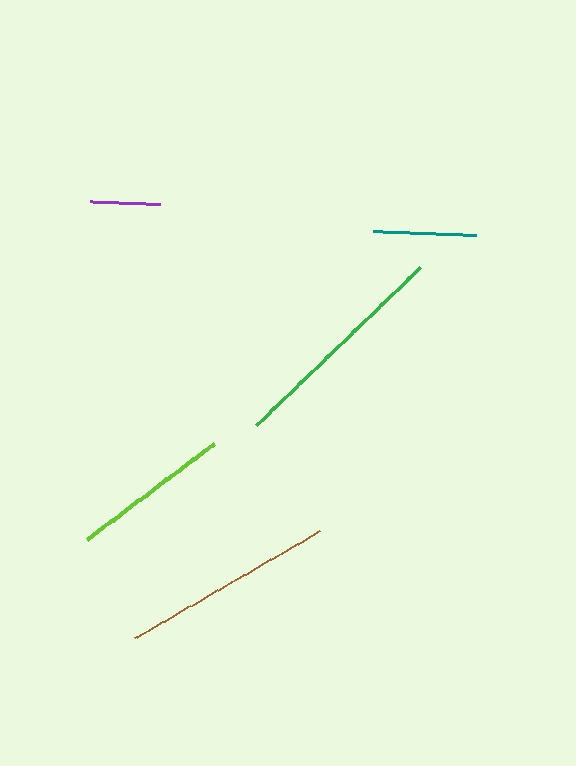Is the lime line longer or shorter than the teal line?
The lime line is longer than the teal line.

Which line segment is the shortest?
The purple line is the shortest at approximately 70 pixels.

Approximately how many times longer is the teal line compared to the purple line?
The teal line is approximately 1.5 times the length of the purple line.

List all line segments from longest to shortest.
From longest to shortest: green, brown, lime, teal, purple.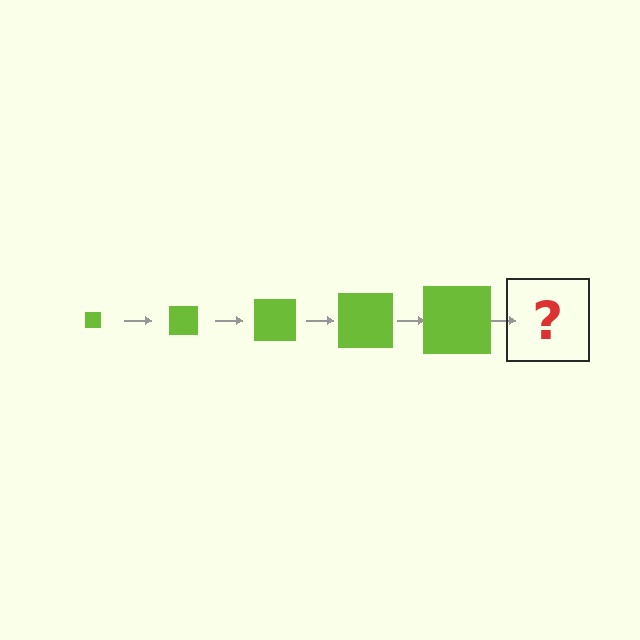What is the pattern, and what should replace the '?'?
The pattern is that the square gets progressively larger each step. The '?' should be a lime square, larger than the previous one.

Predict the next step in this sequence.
The next step is a lime square, larger than the previous one.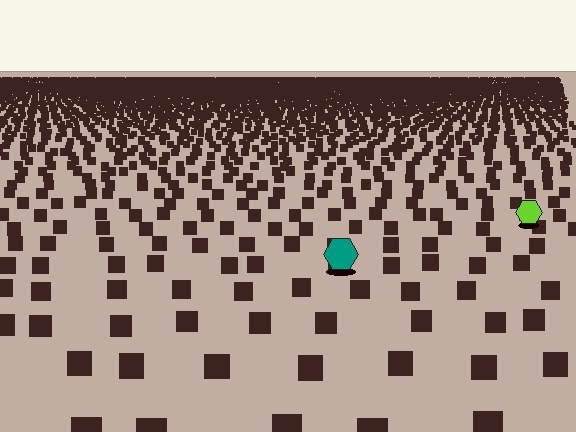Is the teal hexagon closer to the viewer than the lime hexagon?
Yes. The teal hexagon is closer — you can tell from the texture gradient: the ground texture is coarser near it.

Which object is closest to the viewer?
The teal hexagon is closest. The texture marks near it are larger and more spread out.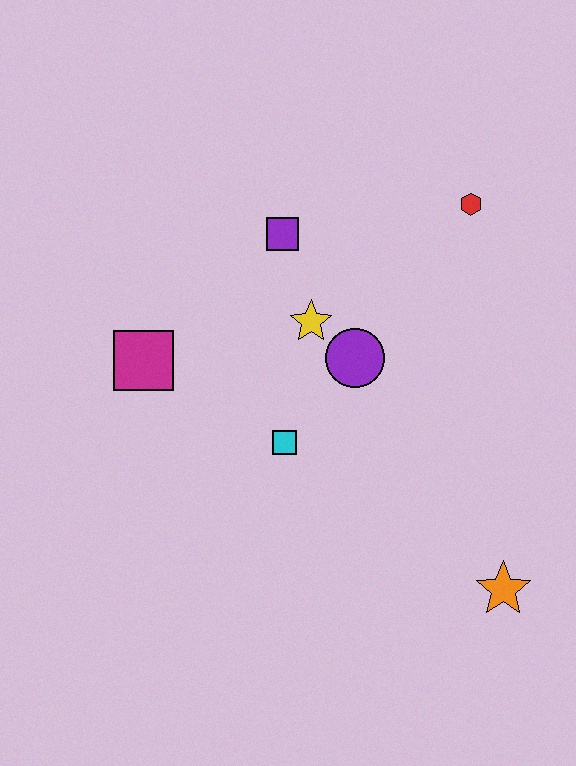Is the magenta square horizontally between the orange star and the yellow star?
No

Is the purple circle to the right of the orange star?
No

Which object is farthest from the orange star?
The magenta square is farthest from the orange star.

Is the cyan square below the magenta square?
Yes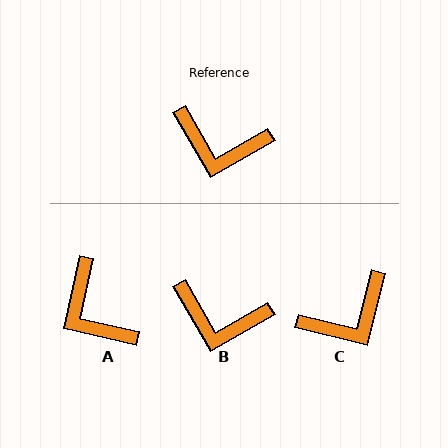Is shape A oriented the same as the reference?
No, it is off by about 43 degrees.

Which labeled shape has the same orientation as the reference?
B.